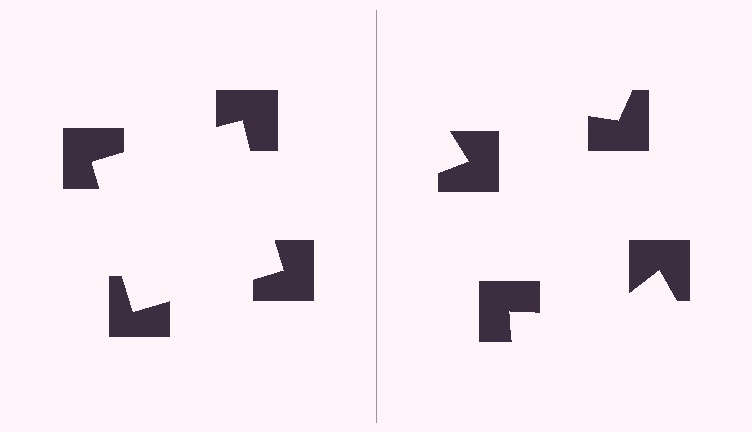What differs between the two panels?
The notched squares are positioned identically on both sides; only the wedge orientations differ. On the left they align to a square; on the right they are misaligned.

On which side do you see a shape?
An illusory square appears on the left side. On the right side the wedge cuts are rotated, so no coherent shape forms.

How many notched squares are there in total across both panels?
8 — 4 on each side.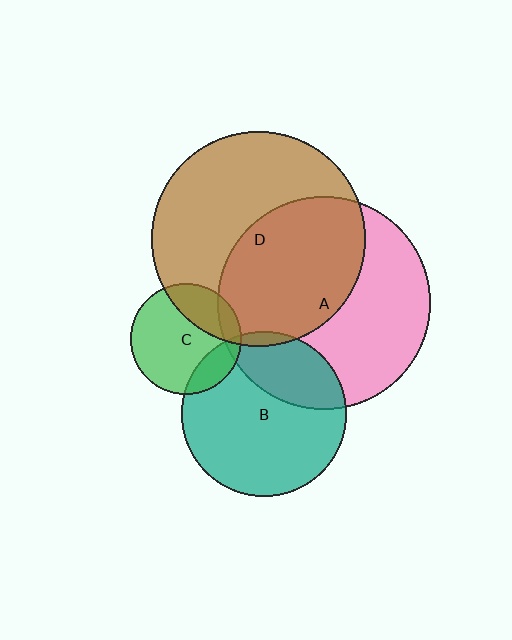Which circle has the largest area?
Circle D (brown).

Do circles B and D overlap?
Yes.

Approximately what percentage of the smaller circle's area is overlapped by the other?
Approximately 5%.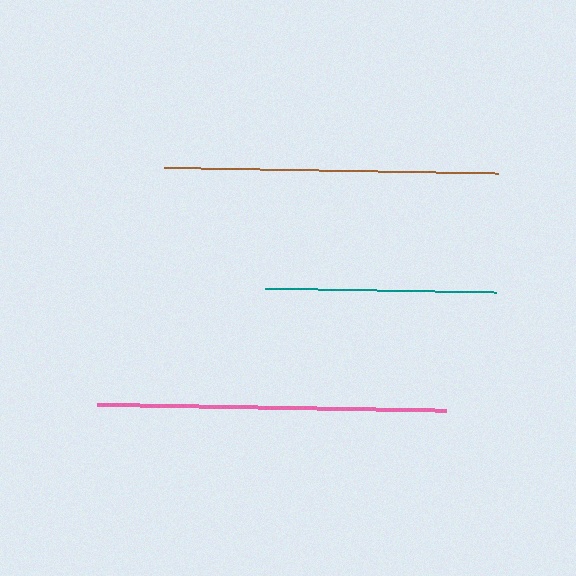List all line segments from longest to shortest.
From longest to shortest: pink, brown, teal.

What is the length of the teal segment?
The teal segment is approximately 232 pixels long.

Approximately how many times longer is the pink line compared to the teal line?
The pink line is approximately 1.5 times the length of the teal line.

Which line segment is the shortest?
The teal line is the shortest at approximately 232 pixels.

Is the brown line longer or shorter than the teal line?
The brown line is longer than the teal line.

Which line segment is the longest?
The pink line is the longest at approximately 349 pixels.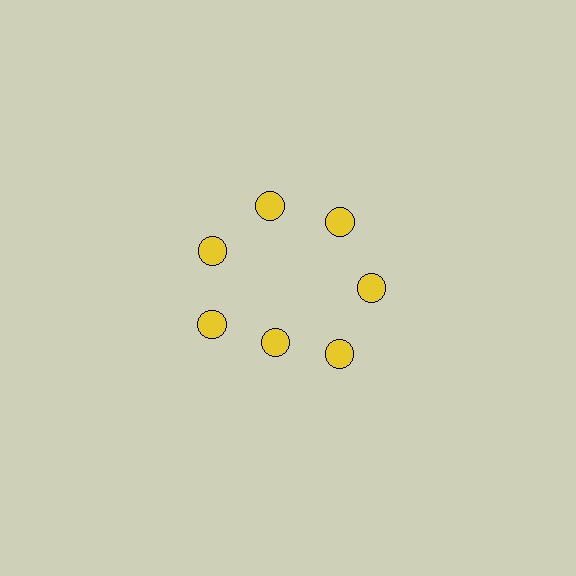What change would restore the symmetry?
The symmetry would be restored by moving it outward, back onto the ring so that all 7 circles sit at equal angles and equal distance from the center.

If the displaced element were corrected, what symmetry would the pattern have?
It would have 7-fold rotational symmetry — the pattern would map onto itself every 51 degrees.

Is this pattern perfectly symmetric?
No. The 7 yellow circles are arranged in a ring, but one element near the 6 o'clock position is pulled inward toward the center, breaking the 7-fold rotational symmetry.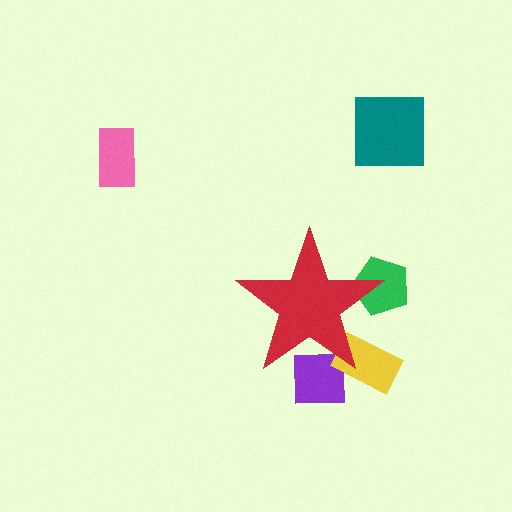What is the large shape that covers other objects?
A red star.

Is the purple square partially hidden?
Yes, the purple square is partially hidden behind the red star.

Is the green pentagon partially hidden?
Yes, the green pentagon is partially hidden behind the red star.